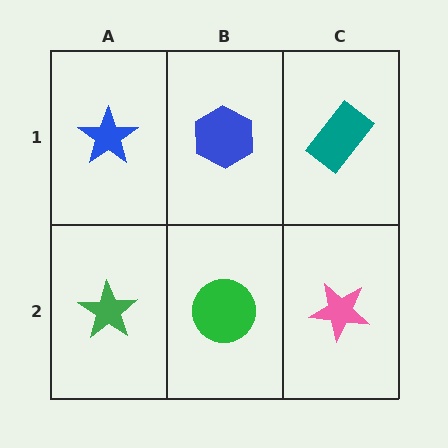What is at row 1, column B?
A blue hexagon.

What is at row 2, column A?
A green star.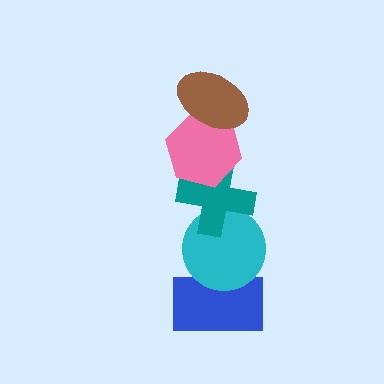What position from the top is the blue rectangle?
The blue rectangle is 5th from the top.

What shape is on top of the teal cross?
The pink hexagon is on top of the teal cross.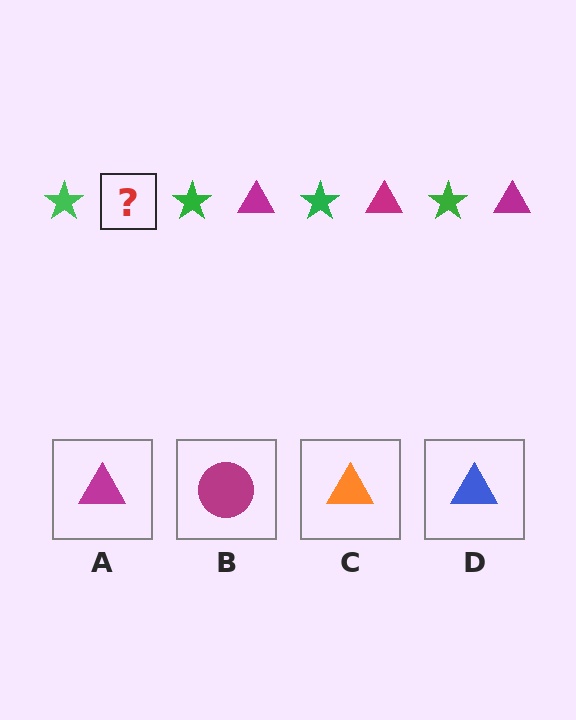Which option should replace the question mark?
Option A.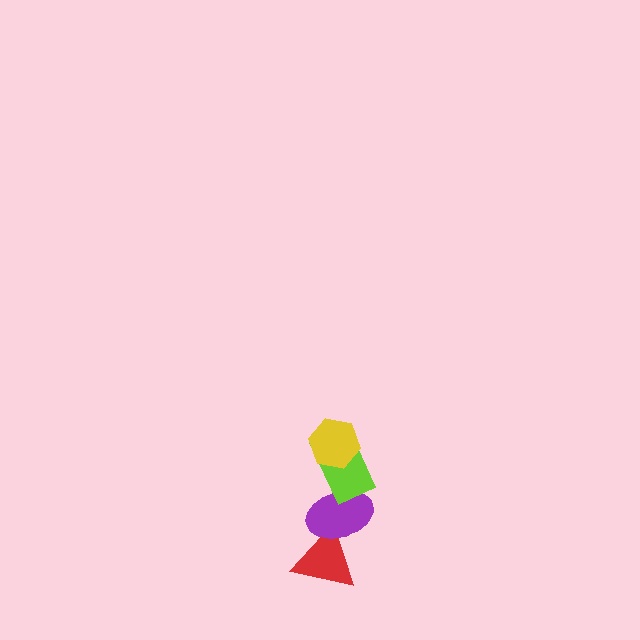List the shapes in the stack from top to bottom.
From top to bottom: the yellow hexagon, the lime rectangle, the purple ellipse, the red triangle.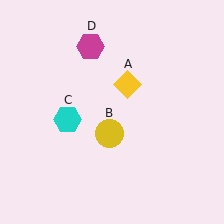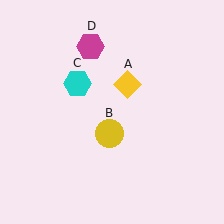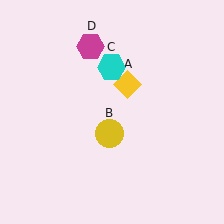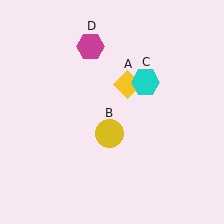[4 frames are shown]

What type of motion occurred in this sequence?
The cyan hexagon (object C) rotated clockwise around the center of the scene.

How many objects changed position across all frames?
1 object changed position: cyan hexagon (object C).